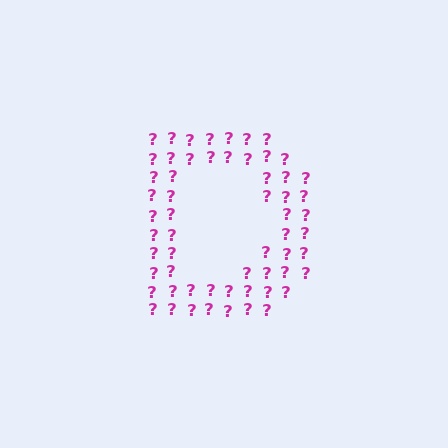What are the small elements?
The small elements are question marks.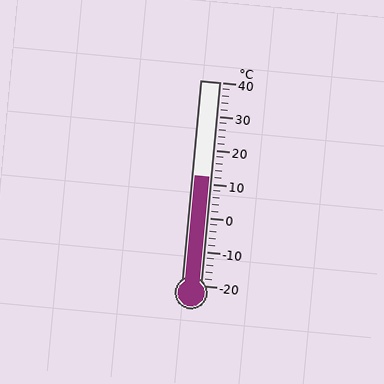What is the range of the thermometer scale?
The thermometer scale ranges from -20°C to 40°C.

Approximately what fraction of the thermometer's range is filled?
The thermometer is filled to approximately 55% of its range.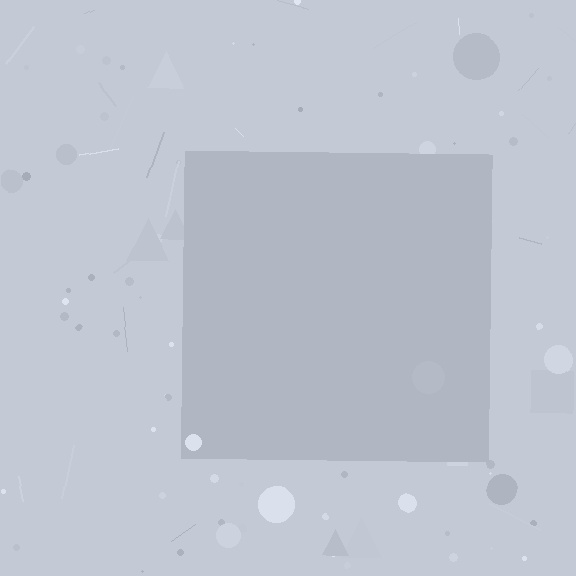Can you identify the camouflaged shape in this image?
The camouflaged shape is a square.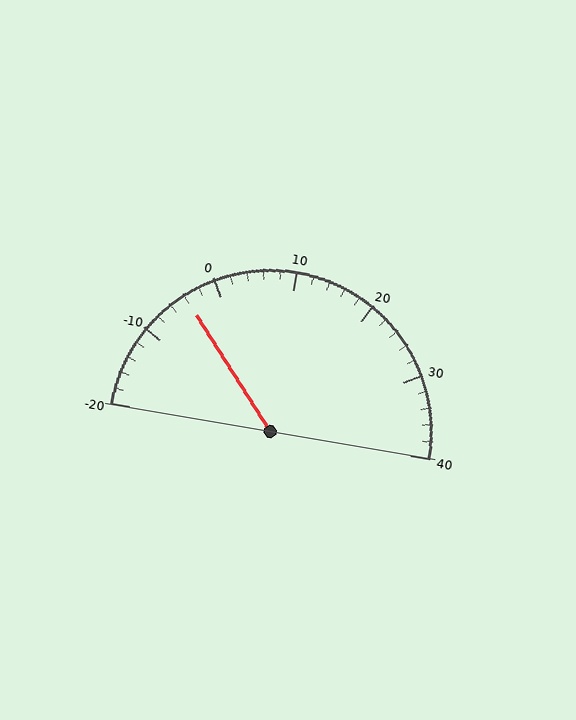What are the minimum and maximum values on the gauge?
The gauge ranges from -20 to 40.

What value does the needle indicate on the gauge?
The needle indicates approximately -4.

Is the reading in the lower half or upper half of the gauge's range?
The reading is in the lower half of the range (-20 to 40).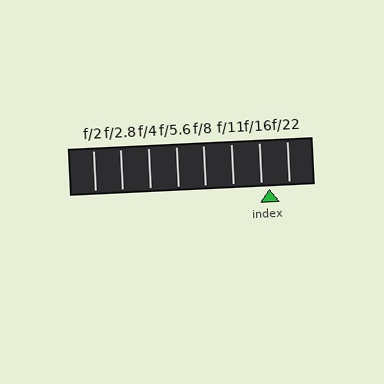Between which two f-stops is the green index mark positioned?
The index mark is between f/16 and f/22.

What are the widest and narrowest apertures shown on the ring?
The widest aperture shown is f/2 and the narrowest is f/22.